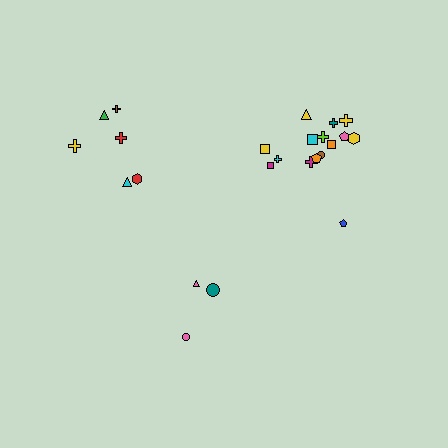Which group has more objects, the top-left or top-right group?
The top-right group.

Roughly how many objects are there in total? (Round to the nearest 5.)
Roughly 25 objects in total.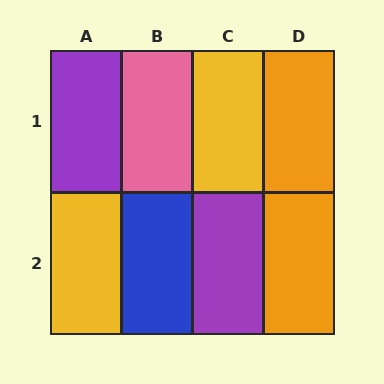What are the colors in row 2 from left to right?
Yellow, blue, purple, orange.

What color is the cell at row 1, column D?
Orange.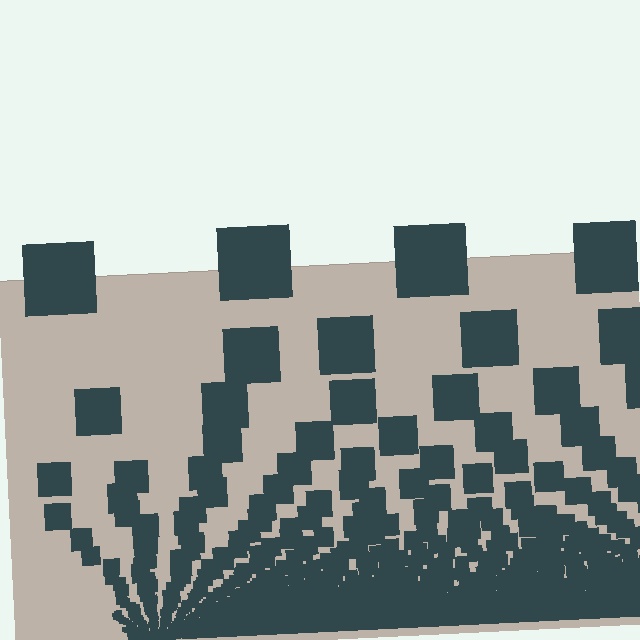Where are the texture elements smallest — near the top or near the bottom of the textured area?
Near the bottom.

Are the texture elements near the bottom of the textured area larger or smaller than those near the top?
Smaller. The gradient is inverted — elements near the bottom are smaller and denser.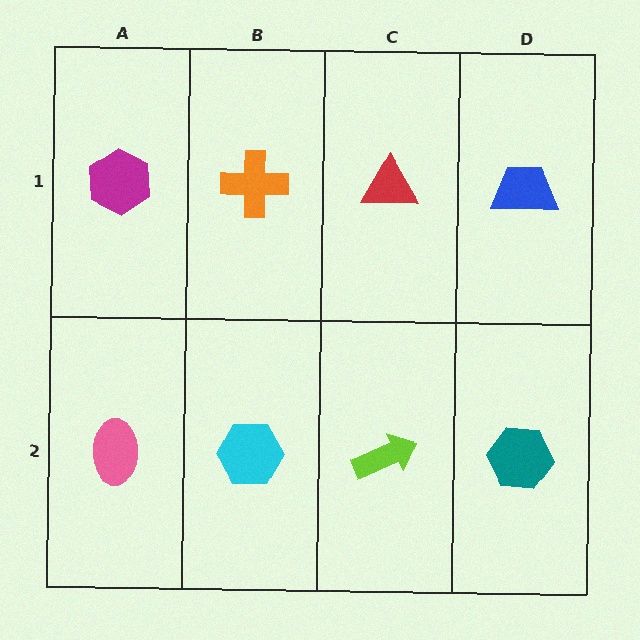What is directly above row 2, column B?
An orange cross.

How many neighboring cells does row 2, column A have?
2.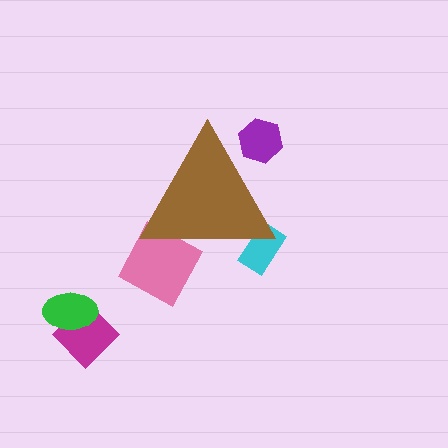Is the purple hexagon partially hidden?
Yes, the purple hexagon is partially hidden behind the brown triangle.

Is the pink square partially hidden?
Yes, the pink square is partially hidden behind the brown triangle.